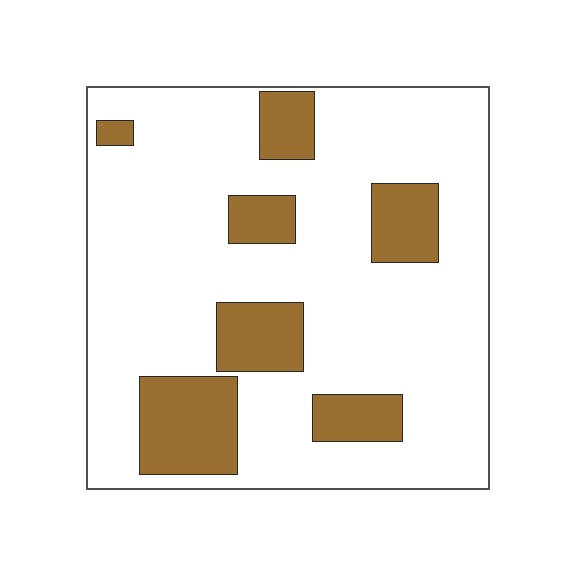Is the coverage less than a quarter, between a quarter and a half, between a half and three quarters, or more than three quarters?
Less than a quarter.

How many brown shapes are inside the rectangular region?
7.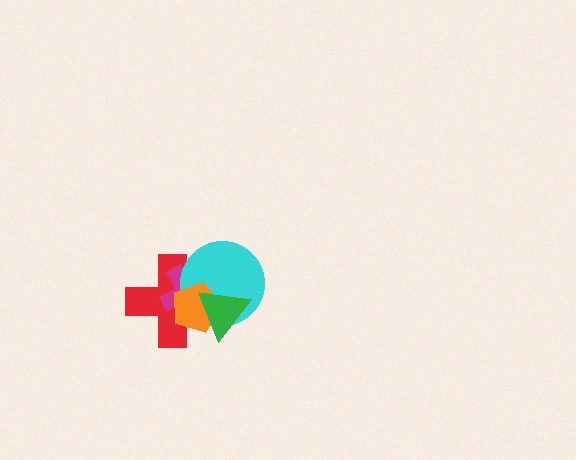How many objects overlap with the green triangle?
4 objects overlap with the green triangle.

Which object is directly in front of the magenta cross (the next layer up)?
The cyan circle is directly in front of the magenta cross.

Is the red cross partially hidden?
Yes, it is partially covered by another shape.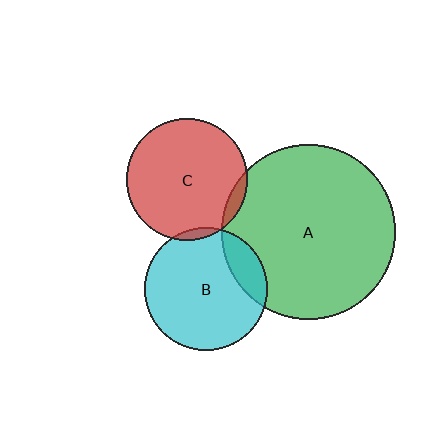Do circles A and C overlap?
Yes.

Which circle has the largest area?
Circle A (green).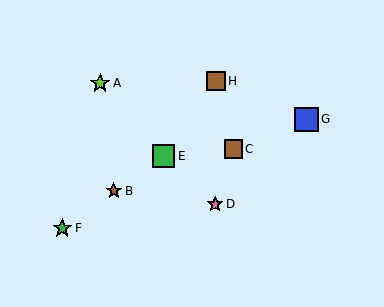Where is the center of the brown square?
The center of the brown square is at (216, 81).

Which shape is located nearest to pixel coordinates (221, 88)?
The brown square (labeled H) at (216, 81) is nearest to that location.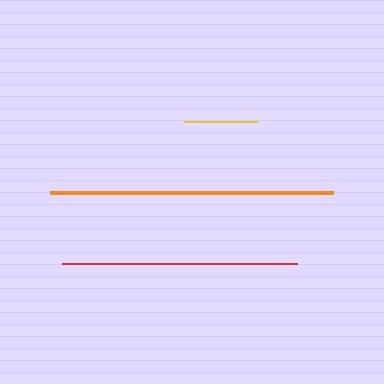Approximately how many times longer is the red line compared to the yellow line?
The red line is approximately 3.2 times the length of the yellow line.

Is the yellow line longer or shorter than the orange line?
The orange line is longer than the yellow line.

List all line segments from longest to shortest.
From longest to shortest: orange, red, yellow.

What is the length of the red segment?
The red segment is approximately 235 pixels long.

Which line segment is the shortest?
The yellow line is the shortest at approximately 73 pixels.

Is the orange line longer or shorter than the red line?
The orange line is longer than the red line.